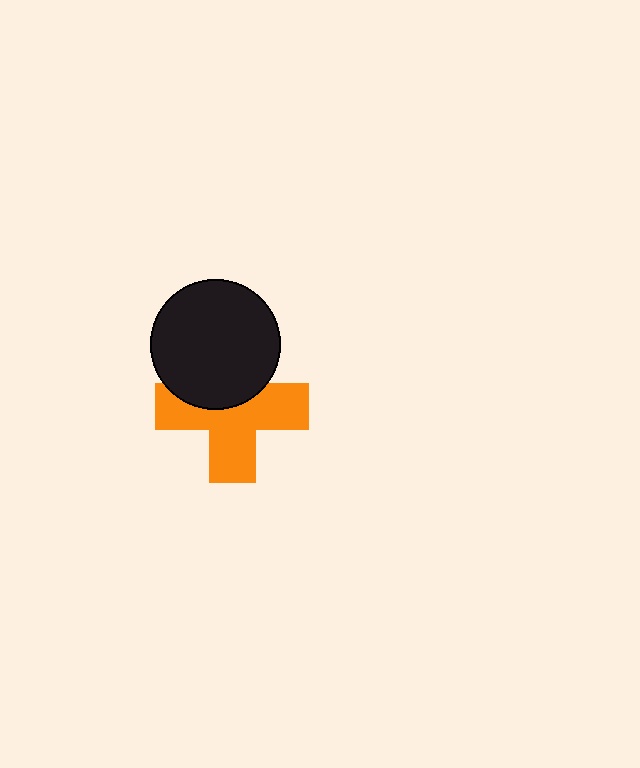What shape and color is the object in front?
The object in front is a black circle.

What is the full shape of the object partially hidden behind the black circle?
The partially hidden object is an orange cross.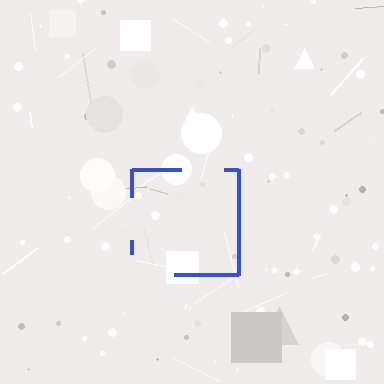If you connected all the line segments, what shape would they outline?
They would outline a square.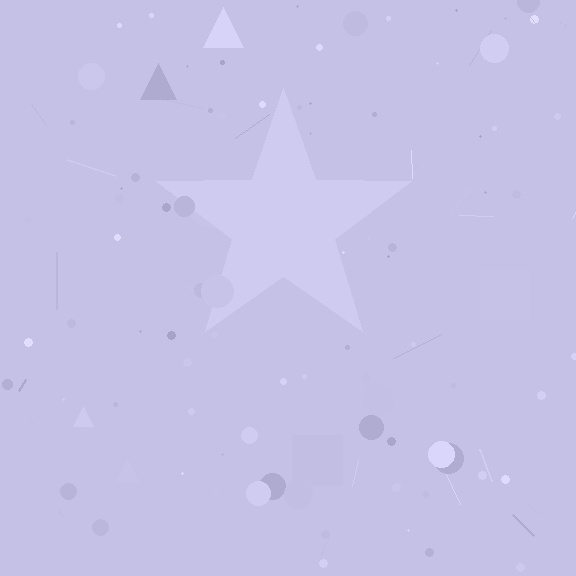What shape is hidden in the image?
A star is hidden in the image.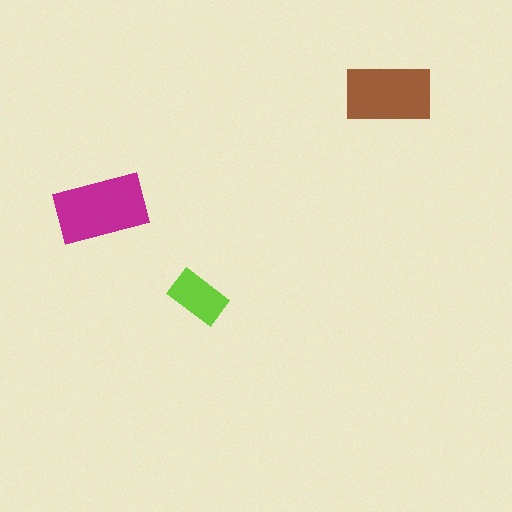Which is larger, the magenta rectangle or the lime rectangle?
The magenta one.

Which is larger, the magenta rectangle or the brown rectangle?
The magenta one.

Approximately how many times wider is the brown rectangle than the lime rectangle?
About 1.5 times wider.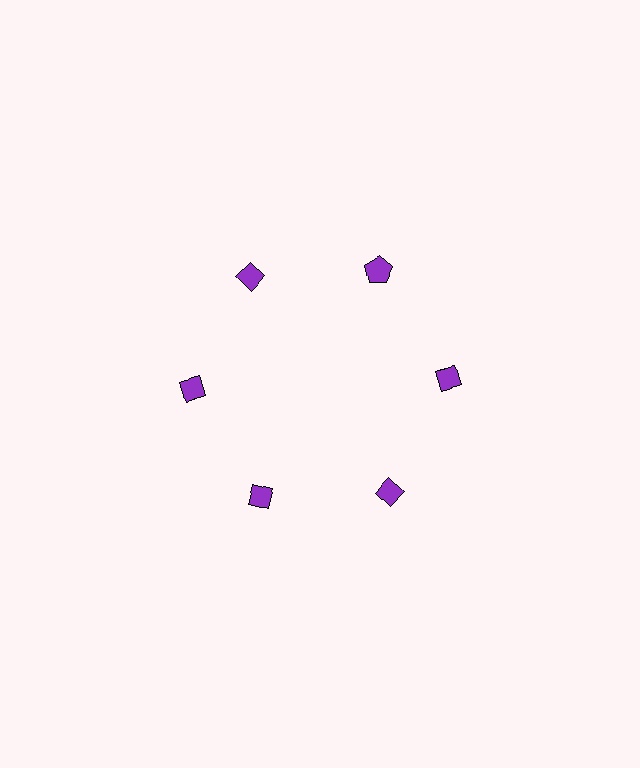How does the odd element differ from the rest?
It has a different shape: pentagon instead of diamond.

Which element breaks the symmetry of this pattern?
The purple pentagon at roughly the 1 o'clock position breaks the symmetry. All other shapes are purple diamonds.